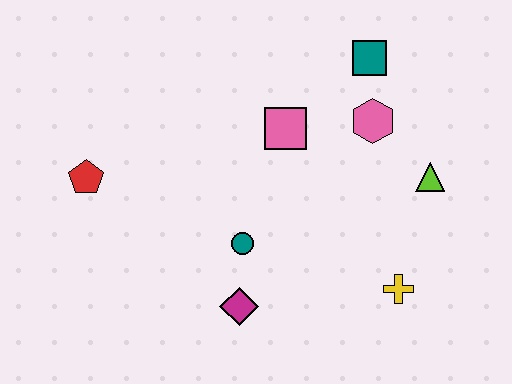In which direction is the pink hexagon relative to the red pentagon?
The pink hexagon is to the right of the red pentagon.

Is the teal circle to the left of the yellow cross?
Yes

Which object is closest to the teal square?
The pink hexagon is closest to the teal square.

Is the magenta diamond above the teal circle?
No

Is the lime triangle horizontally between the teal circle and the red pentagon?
No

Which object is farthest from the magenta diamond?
The teal square is farthest from the magenta diamond.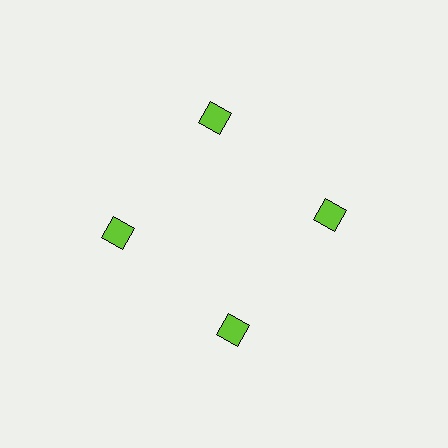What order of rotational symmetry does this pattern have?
This pattern has 4-fold rotational symmetry.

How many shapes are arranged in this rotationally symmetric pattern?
There are 4 shapes, arranged in 4 groups of 1.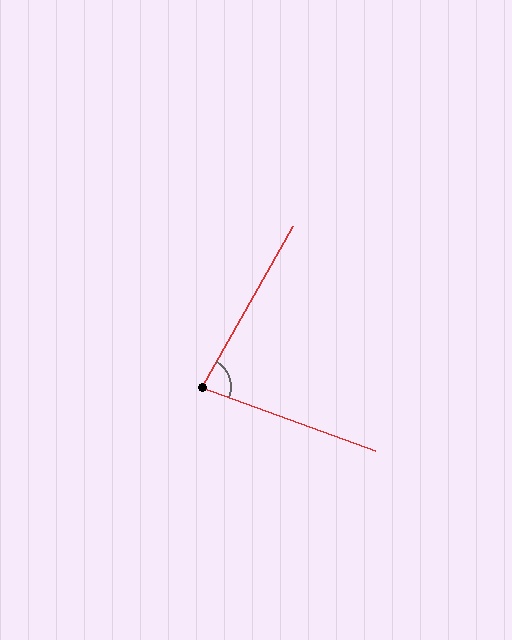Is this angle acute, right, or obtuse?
It is acute.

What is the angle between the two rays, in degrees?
Approximately 81 degrees.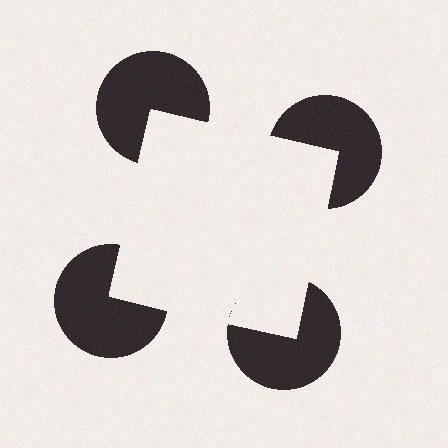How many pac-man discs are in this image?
There are 4 — one at each vertex of the illusory square.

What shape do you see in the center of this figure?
An illusory square — its edges are inferred from the aligned wedge cuts in the pac-man discs, not physically drawn.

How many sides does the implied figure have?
4 sides.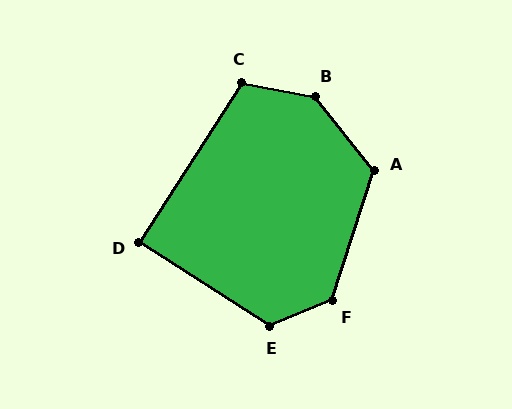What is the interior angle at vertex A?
Approximately 124 degrees (obtuse).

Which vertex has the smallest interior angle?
D, at approximately 90 degrees.